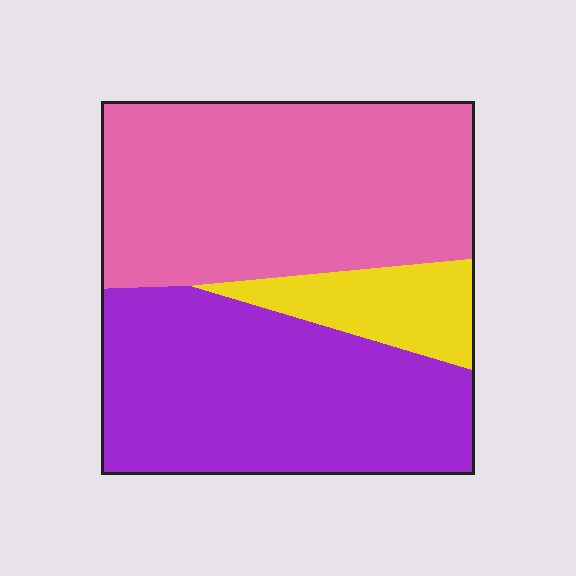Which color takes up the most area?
Pink, at roughly 45%.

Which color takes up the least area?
Yellow, at roughly 10%.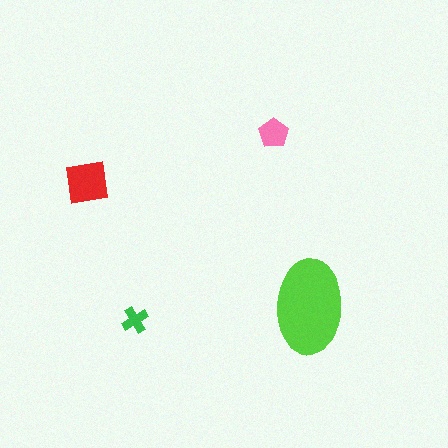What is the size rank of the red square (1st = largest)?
2nd.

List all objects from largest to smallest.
The lime ellipse, the red square, the pink pentagon, the green cross.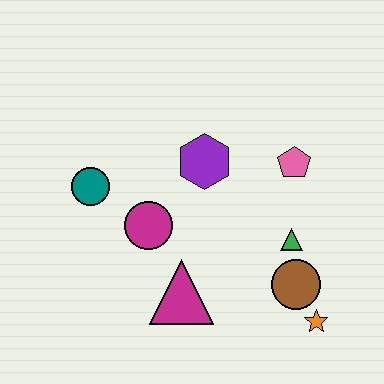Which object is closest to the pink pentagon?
The green triangle is closest to the pink pentagon.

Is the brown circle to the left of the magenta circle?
No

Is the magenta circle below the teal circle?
Yes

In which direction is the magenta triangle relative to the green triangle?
The magenta triangle is to the left of the green triangle.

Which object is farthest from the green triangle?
The teal circle is farthest from the green triangle.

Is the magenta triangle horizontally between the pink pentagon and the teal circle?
Yes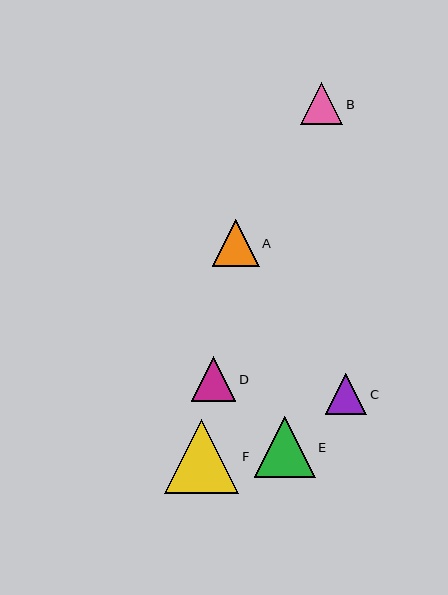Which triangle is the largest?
Triangle F is the largest with a size of approximately 74 pixels.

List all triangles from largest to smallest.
From largest to smallest: F, E, A, D, B, C.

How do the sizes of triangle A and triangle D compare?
Triangle A and triangle D are approximately the same size.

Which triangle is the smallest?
Triangle C is the smallest with a size of approximately 41 pixels.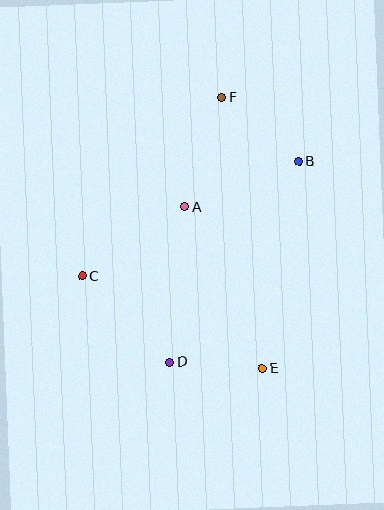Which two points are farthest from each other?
Points E and F are farthest from each other.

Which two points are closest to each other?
Points D and E are closest to each other.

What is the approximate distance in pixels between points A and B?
The distance between A and B is approximately 123 pixels.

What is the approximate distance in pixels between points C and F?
The distance between C and F is approximately 227 pixels.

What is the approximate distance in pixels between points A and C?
The distance between A and C is approximately 124 pixels.